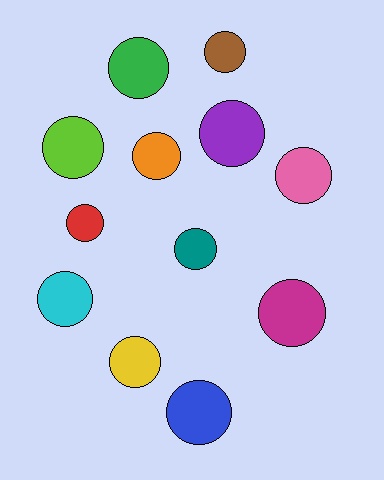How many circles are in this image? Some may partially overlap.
There are 12 circles.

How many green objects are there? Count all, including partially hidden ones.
There is 1 green object.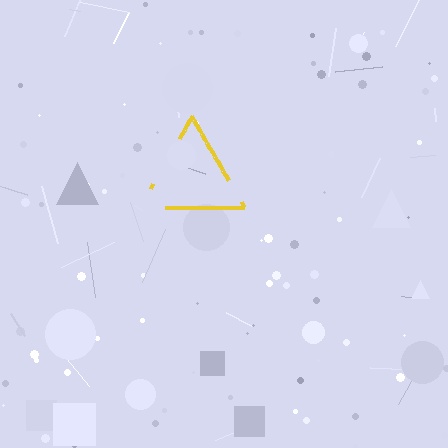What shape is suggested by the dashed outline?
The dashed outline suggests a triangle.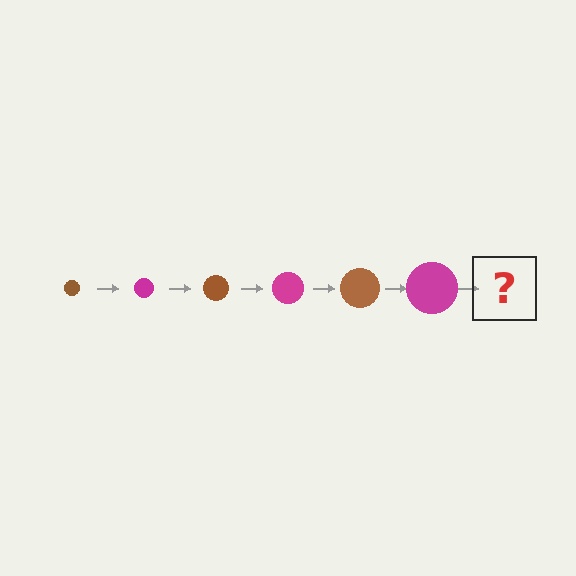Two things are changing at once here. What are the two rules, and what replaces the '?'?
The two rules are that the circle grows larger each step and the color cycles through brown and magenta. The '?' should be a brown circle, larger than the previous one.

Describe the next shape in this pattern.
It should be a brown circle, larger than the previous one.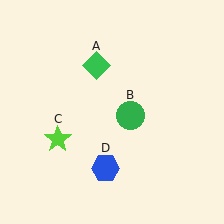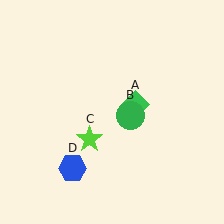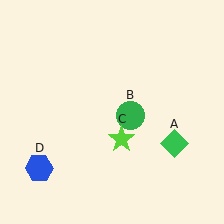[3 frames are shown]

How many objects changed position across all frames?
3 objects changed position: green diamond (object A), lime star (object C), blue hexagon (object D).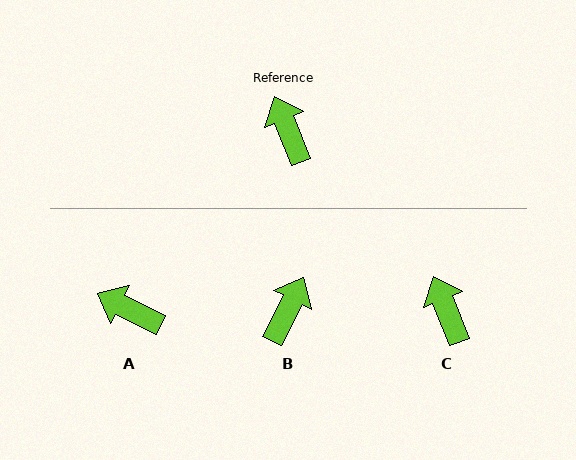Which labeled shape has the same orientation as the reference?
C.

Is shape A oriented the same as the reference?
No, it is off by about 42 degrees.